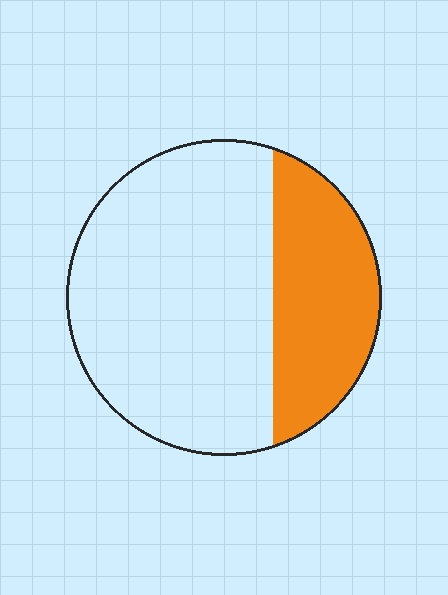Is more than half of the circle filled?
No.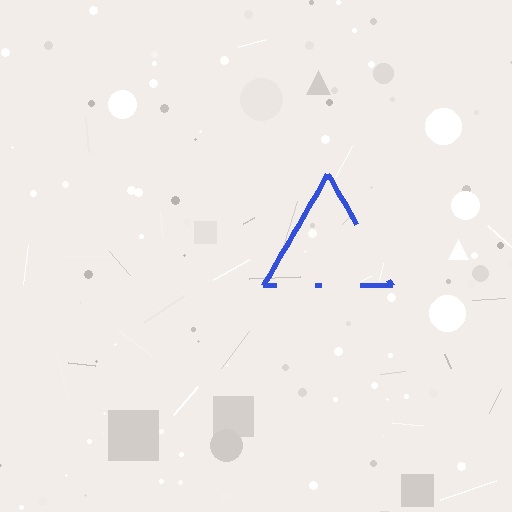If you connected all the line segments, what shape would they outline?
They would outline a triangle.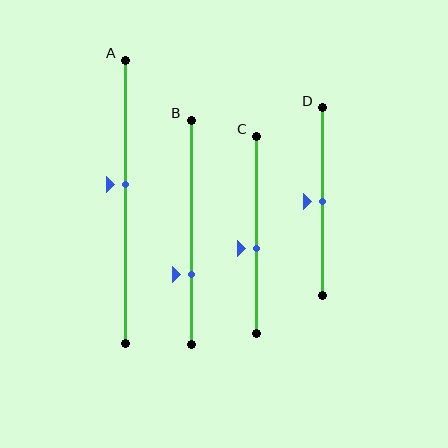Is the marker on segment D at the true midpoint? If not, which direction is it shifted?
Yes, the marker on segment D is at the true midpoint.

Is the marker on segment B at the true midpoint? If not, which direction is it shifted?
No, the marker on segment B is shifted downward by about 18% of the segment length.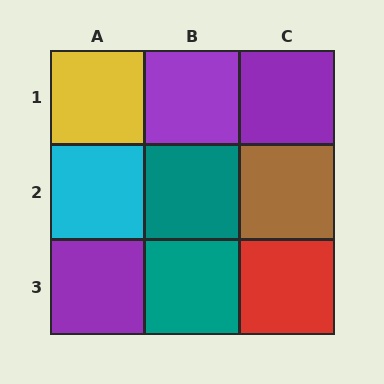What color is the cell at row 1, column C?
Purple.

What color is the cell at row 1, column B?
Purple.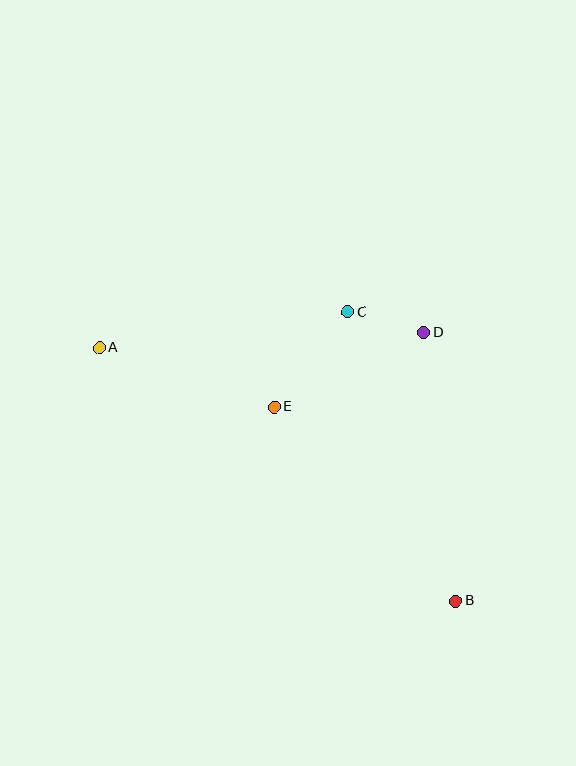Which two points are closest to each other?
Points C and D are closest to each other.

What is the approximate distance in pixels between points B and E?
The distance between B and E is approximately 265 pixels.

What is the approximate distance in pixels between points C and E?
The distance between C and E is approximately 120 pixels.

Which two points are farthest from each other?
Points A and B are farthest from each other.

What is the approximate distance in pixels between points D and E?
The distance between D and E is approximately 166 pixels.